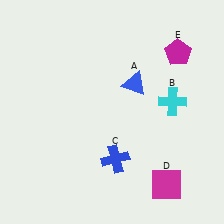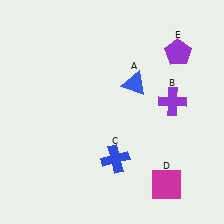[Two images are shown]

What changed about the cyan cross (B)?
In Image 1, B is cyan. In Image 2, it changed to purple.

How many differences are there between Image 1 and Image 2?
There are 2 differences between the two images.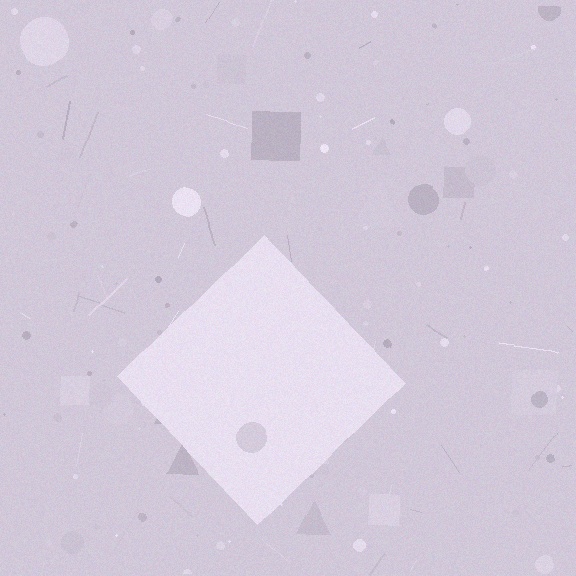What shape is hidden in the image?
A diamond is hidden in the image.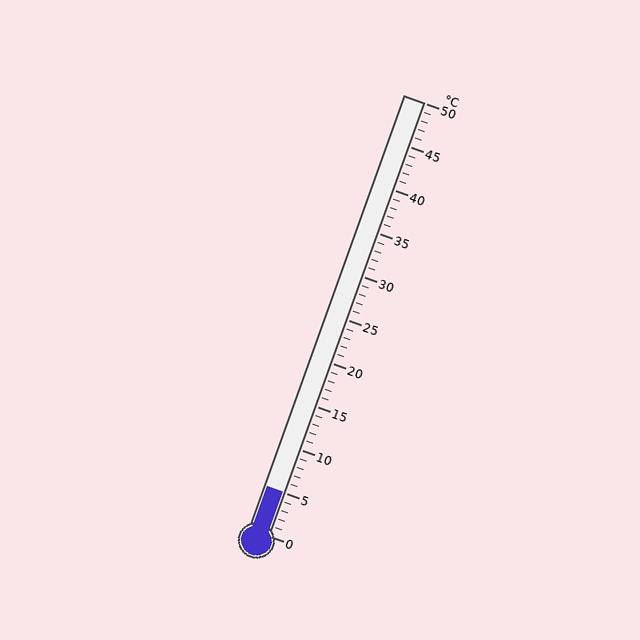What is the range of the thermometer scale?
The thermometer scale ranges from 0°C to 50°C.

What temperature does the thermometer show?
The thermometer shows approximately 5°C.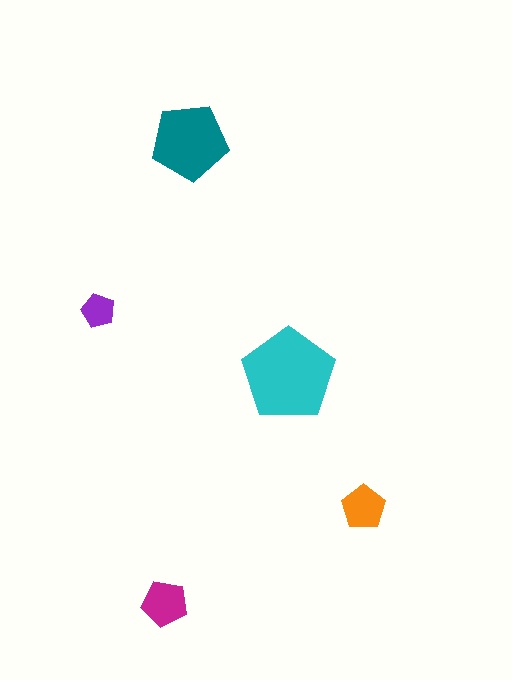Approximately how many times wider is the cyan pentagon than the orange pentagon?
About 2 times wider.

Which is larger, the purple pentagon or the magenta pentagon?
The magenta one.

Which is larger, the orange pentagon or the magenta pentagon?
The magenta one.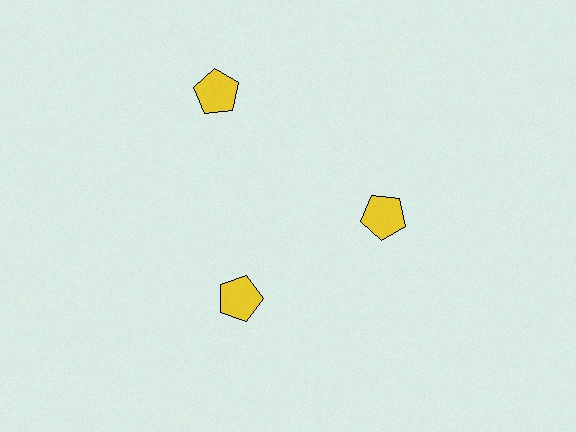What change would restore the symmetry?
The symmetry would be restored by moving it inward, back onto the ring so that all 3 pentagons sit at equal angles and equal distance from the center.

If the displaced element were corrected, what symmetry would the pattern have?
It would have 3-fold rotational symmetry — the pattern would map onto itself every 120 degrees.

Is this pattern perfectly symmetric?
No. The 3 yellow pentagons are arranged in a ring, but one element near the 11 o'clock position is pushed outward from the center, breaking the 3-fold rotational symmetry.